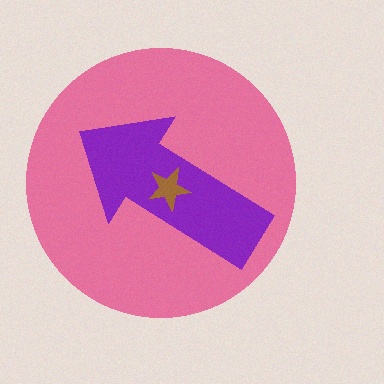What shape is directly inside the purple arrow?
The brown star.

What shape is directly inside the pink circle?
The purple arrow.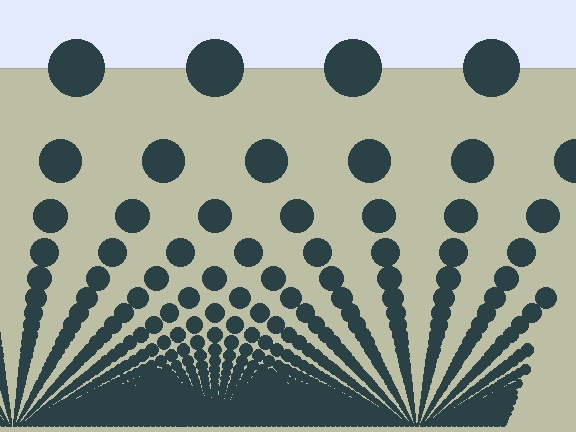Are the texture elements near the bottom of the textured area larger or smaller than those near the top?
Smaller. The gradient is inverted — elements near the bottom are smaller and denser.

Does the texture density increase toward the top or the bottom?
Density increases toward the bottom.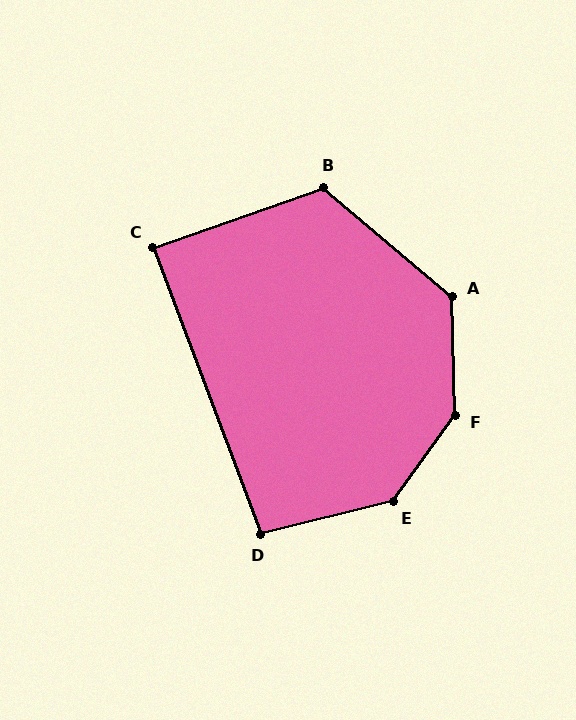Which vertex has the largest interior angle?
F, at approximately 143 degrees.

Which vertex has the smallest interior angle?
C, at approximately 89 degrees.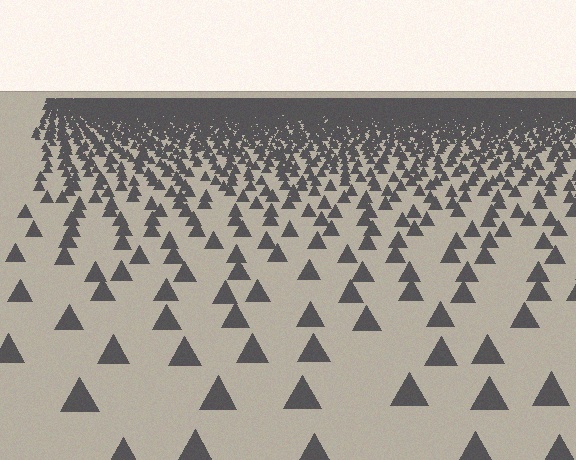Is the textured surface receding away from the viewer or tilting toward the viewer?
The surface is receding away from the viewer. Texture elements get smaller and denser toward the top.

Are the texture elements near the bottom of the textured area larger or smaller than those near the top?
Larger. Near the bottom, elements are closer to the viewer and appear at a bigger on-screen size.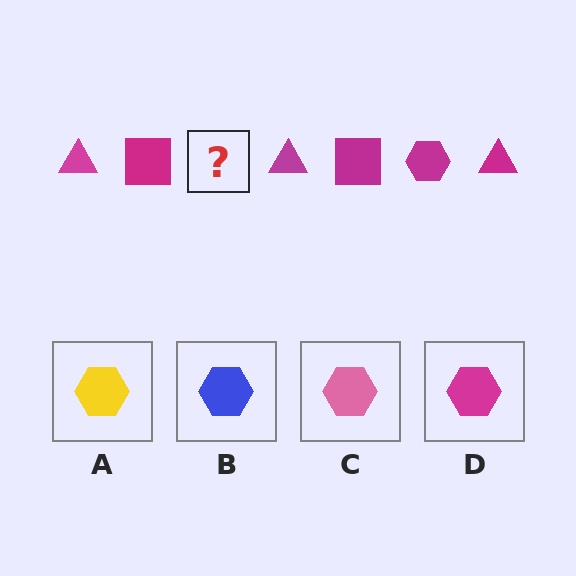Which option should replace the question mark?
Option D.